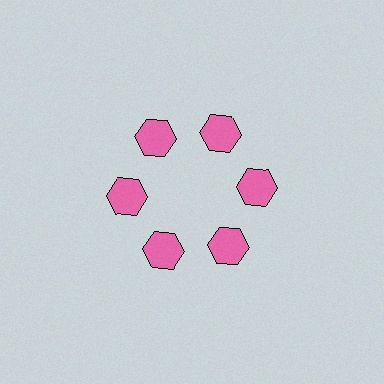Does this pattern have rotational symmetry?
Yes, this pattern has 6-fold rotational symmetry. It looks the same after rotating 60 degrees around the center.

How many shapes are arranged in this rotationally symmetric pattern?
There are 6 shapes, arranged in 6 groups of 1.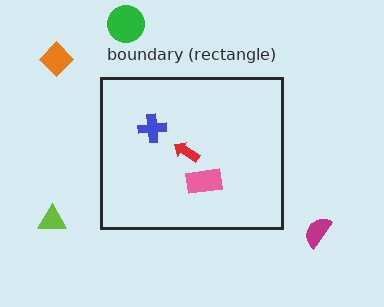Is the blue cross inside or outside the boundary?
Inside.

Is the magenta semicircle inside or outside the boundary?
Outside.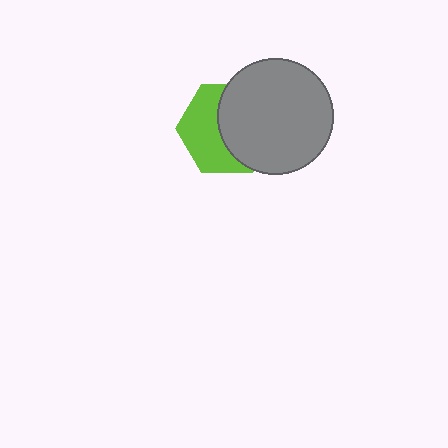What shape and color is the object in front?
The object in front is a gray circle.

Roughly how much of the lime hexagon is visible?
About half of it is visible (roughly 48%).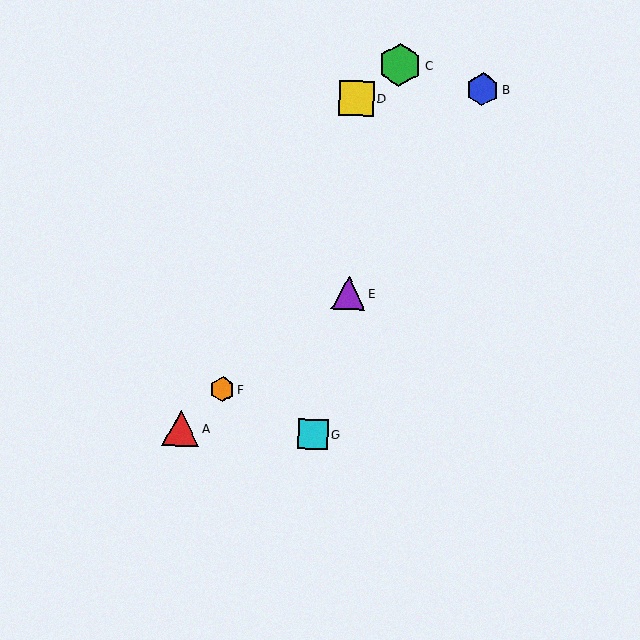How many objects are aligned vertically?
2 objects (D, E) are aligned vertically.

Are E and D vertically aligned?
Yes, both are at x≈349.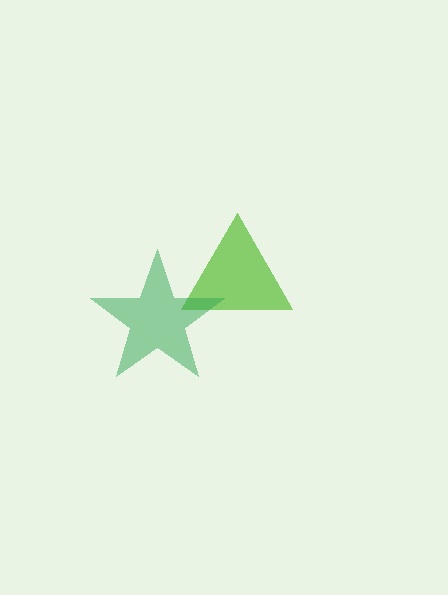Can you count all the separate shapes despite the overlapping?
Yes, there are 2 separate shapes.